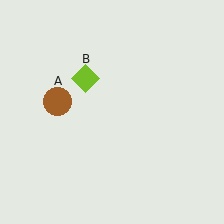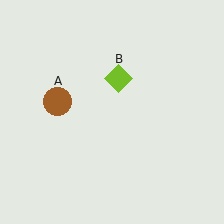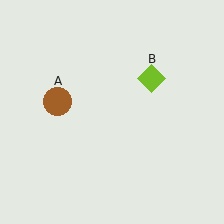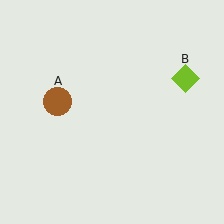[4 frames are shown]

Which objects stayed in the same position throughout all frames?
Brown circle (object A) remained stationary.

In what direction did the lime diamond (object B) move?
The lime diamond (object B) moved right.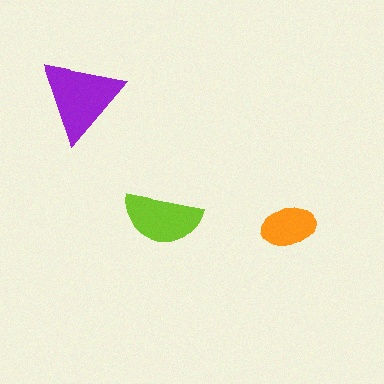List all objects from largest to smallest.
The purple triangle, the lime semicircle, the orange ellipse.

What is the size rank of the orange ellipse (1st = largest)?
3rd.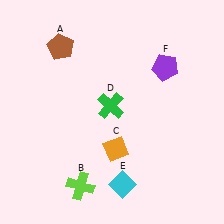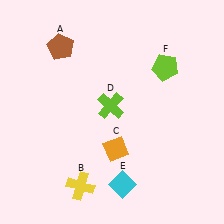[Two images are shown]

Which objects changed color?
B changed from lime to yellow. D changed from green to lime. F changed from purple to lime.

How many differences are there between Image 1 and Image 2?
There are 3 differences between the two images.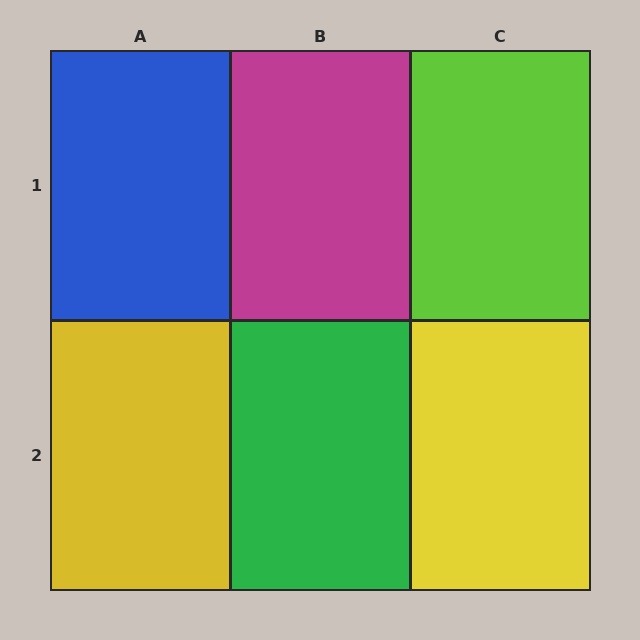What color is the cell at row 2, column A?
Yellow.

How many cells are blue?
1 cell is blue.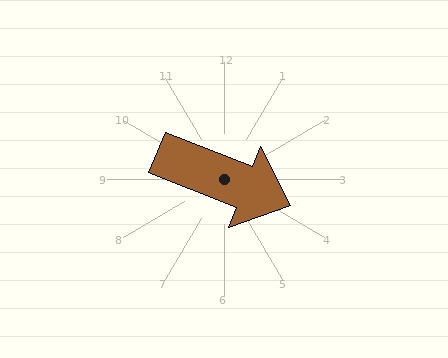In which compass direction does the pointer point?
East.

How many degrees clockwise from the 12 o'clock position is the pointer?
Approximately 112 degrees.